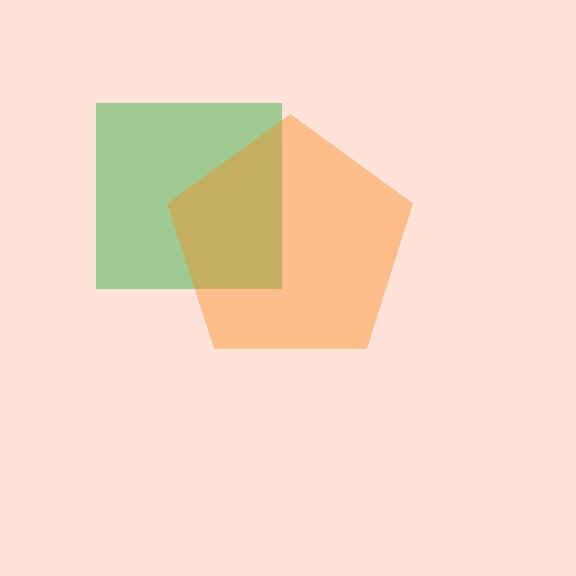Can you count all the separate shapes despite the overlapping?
Yes, there are 2 separate shapes.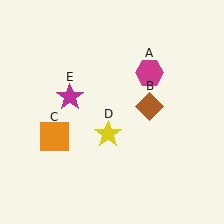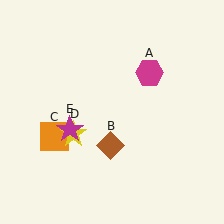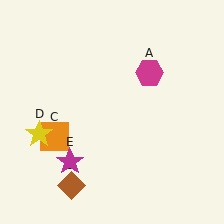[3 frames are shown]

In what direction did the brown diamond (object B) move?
The brown diamond (object B) moved down and to the left.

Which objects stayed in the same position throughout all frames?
Magenta hexagon (object A) and orange square (object C) remained stationary.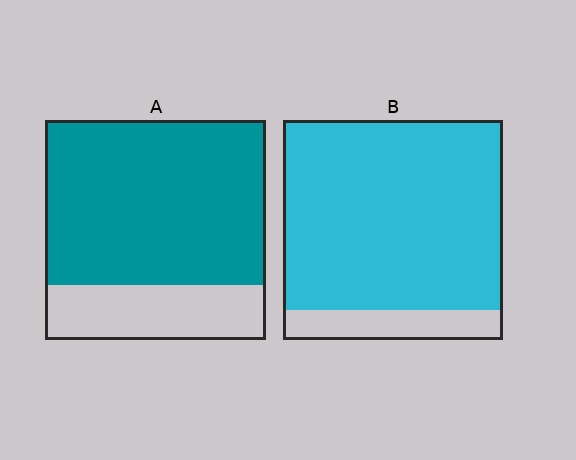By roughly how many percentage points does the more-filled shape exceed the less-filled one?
By roughly 10 percentage points (B over A).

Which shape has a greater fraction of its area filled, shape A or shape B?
Shape B.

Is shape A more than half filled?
Yes.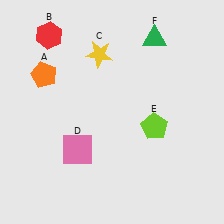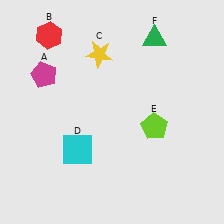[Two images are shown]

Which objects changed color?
A changed from orange to magenta. D changed from pink to cyan.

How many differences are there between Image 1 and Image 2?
There are 2 differences between the two images.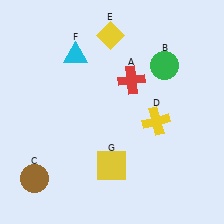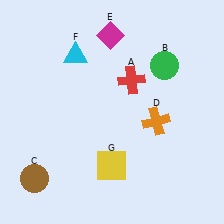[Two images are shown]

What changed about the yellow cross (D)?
In Image 1, D is yellow. In Image 2, it changed to orange.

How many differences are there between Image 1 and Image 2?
There are 2 differences between the two images.